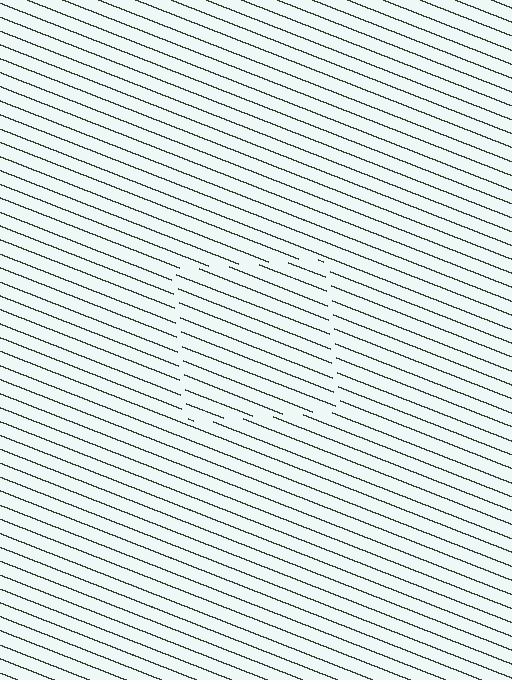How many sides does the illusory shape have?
4 sides — the line-ends trace a square.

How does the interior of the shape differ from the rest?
The interior of the shape contains the same grating, shifted by half a period — the contour is defined by the phase discontinuity where line-ends from the inner and outer gratings abut.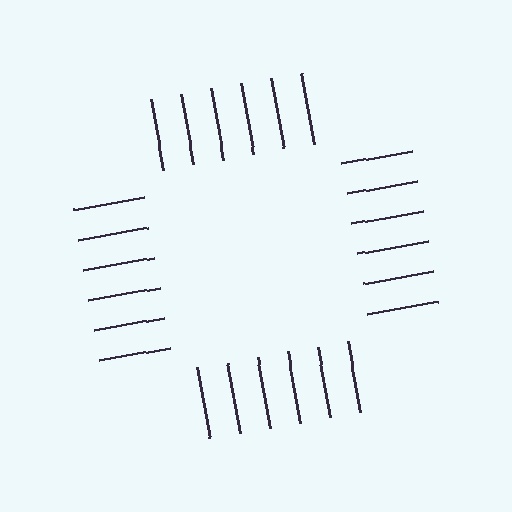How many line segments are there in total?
24 — 6 along each of the 4 edges.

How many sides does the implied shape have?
4 sides — the line-ends trace a square.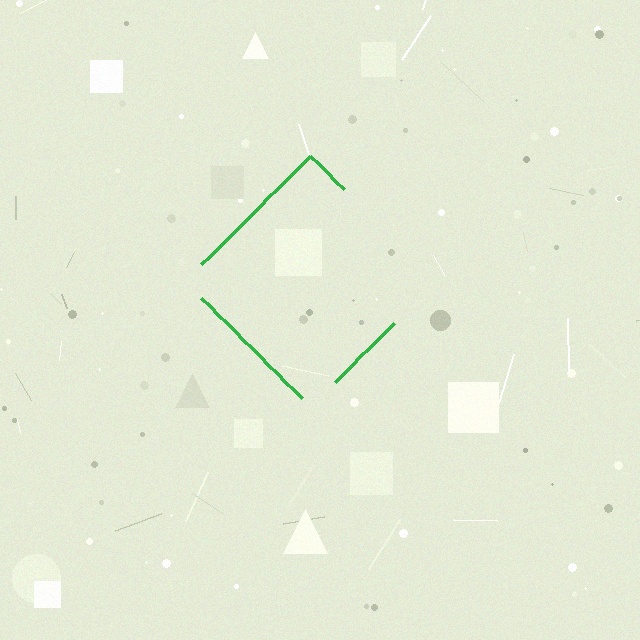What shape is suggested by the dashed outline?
The dashed outline suggests a diamond.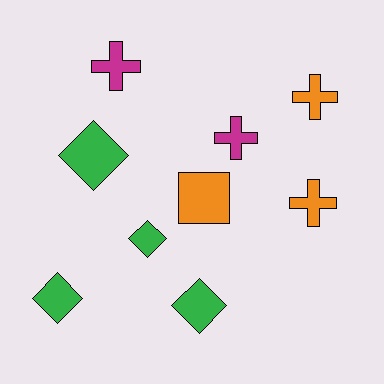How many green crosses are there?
There are no green crosses.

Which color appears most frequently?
Green, with 4 objects.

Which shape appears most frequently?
Cross, with 4 objects.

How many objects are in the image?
There are 9 objects.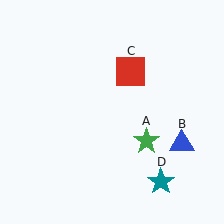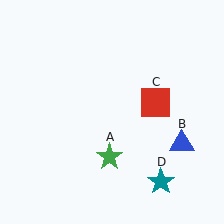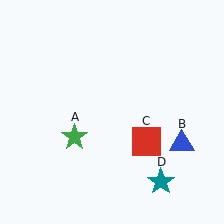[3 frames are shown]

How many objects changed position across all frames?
2 objects changed position: green star (object A), red square (object C).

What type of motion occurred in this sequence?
The green star (object A), red square (object C) rotated clockwise around the center of the scene.